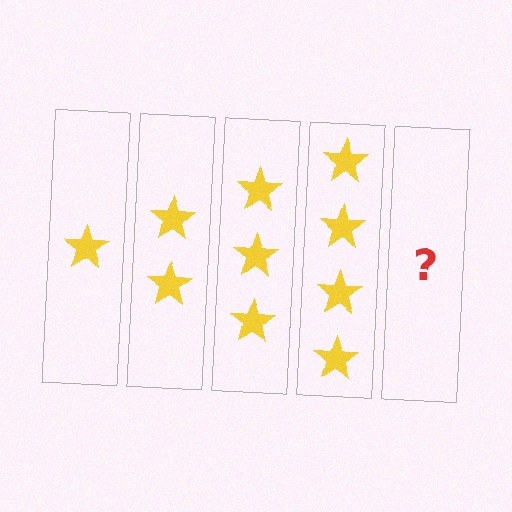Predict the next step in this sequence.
The next step is 5 stars.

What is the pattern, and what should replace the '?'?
The pattern is that each step adds one more star. The '?' should be 5 stars.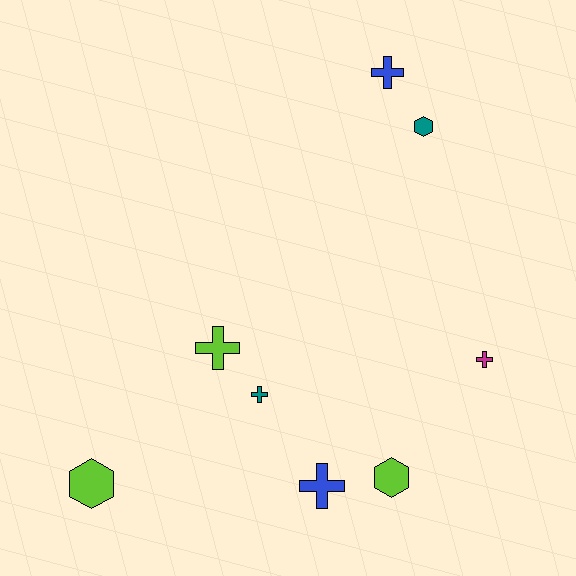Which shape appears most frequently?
Cross, with 5 objects.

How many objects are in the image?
There are 8 objects.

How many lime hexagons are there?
There are 2 lime hexagons.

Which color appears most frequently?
Lime, with 3 objects.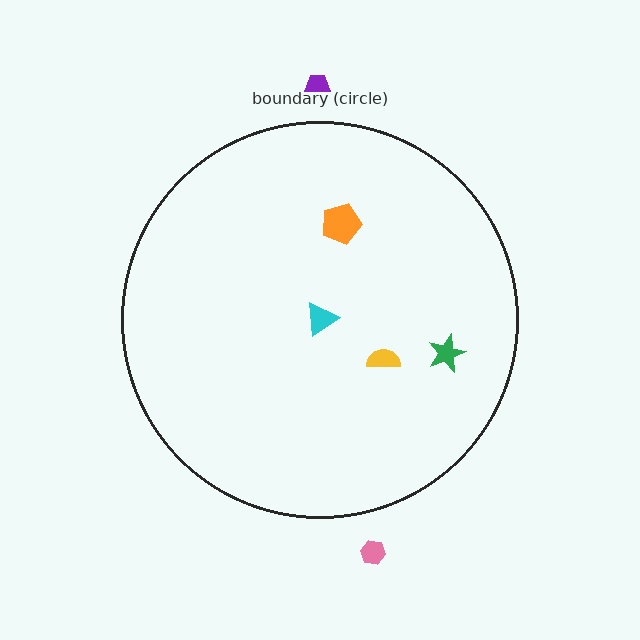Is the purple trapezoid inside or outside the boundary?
Outside.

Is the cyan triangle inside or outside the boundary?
Inside.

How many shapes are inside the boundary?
4 inside, 2 outside.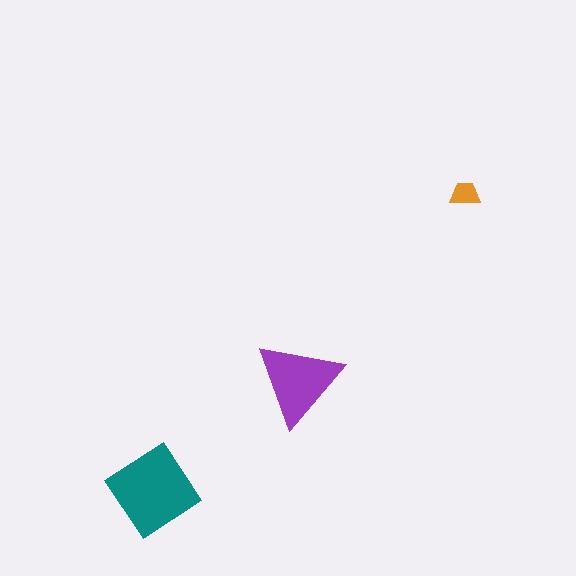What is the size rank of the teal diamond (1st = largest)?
1st.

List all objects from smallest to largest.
The orange trapezoid, the purple triangle, the teal diamond.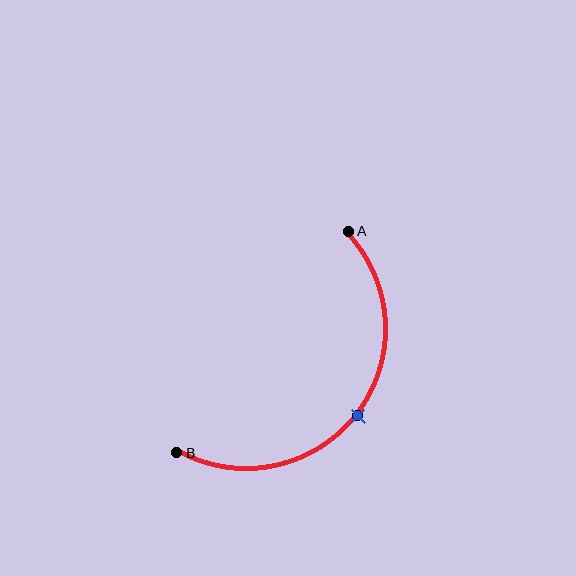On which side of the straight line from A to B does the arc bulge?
The arc bulges below and to the right of the straight line connecting A and B.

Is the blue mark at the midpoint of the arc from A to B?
Yes. The blue mark lies on the arc at equal arc-length from both A and B — it is the arc midpoint.